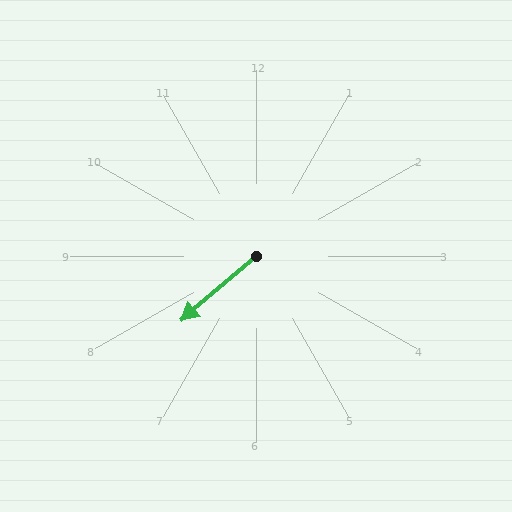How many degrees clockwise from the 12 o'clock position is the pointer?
Approximately 230 degrees.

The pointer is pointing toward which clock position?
Roughly 8 o'clock.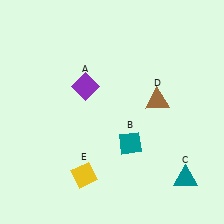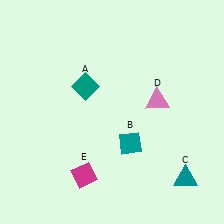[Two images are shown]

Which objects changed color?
A changed from purple to teal. D changed from brown to pink. E changed from yellow to magenta.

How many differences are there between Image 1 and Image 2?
There are 3 differences between the two images.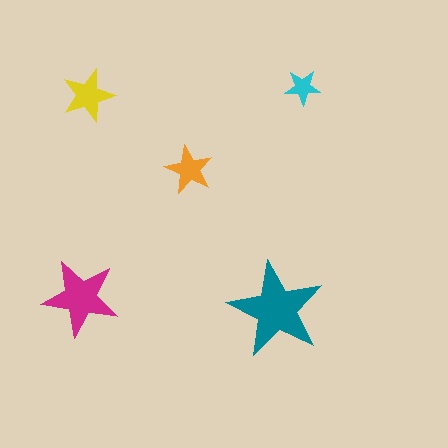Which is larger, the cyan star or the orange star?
The orange one.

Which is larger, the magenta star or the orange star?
The magenta one.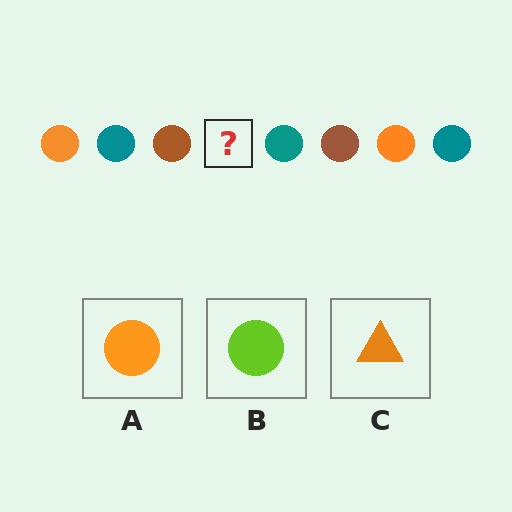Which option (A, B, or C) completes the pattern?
A.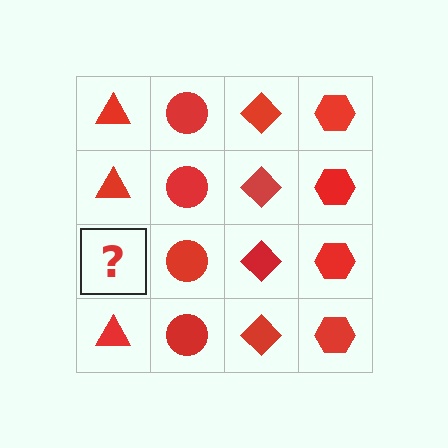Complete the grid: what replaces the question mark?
The question mark should be replaced with a red triangle.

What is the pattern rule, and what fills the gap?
The rule is that each column has a consistent shape. The gap should be filled with a red triangle.